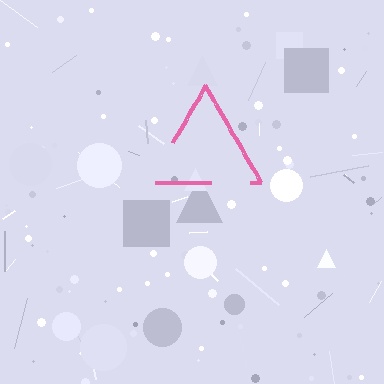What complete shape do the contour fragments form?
The contour fragments form a triangle.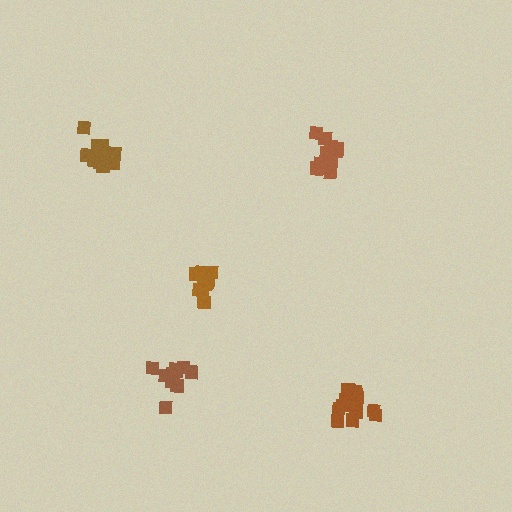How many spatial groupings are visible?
There are 5 spatial groupings.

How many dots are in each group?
Group 1: 12 dots, Group 2: 12 dots, Group 3: 12 dots, Group 4: 14 dots, Group 5: 15 dots (65 total).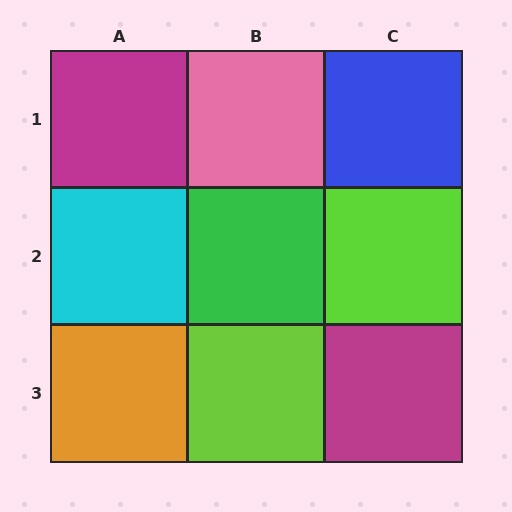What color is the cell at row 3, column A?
Orange.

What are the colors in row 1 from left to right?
Magenta, pink, blue.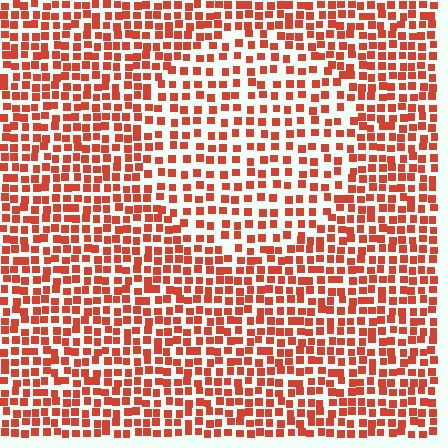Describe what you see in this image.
The image contains small red elements arranged at two different densities. A circle-shaped region is visible where the elements are less densely packed than the surrounding area.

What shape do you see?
I see a circle.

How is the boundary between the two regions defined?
The boundary is defined by a change in element density (approximately 1.6x ratio). All elements are the same color, size, and shape.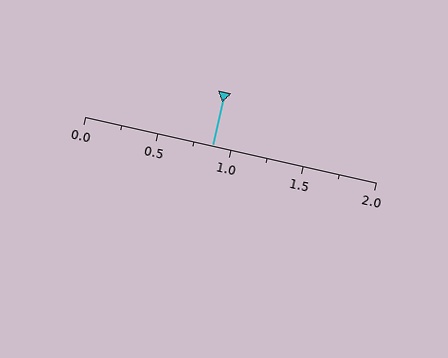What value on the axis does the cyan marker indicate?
The marker indicates approximately 0.88.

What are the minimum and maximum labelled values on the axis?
The axis runs from 0.0 to 2.0.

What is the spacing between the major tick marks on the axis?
The major ticks are spaced 0.5 apart.